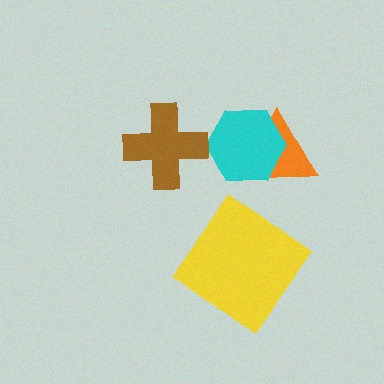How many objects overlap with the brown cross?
0 objects overlap with the brown cross.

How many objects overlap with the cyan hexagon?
1 object overlaps with the cyan hexagon.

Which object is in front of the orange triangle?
The cyan hexagon is in front of the orange triangle.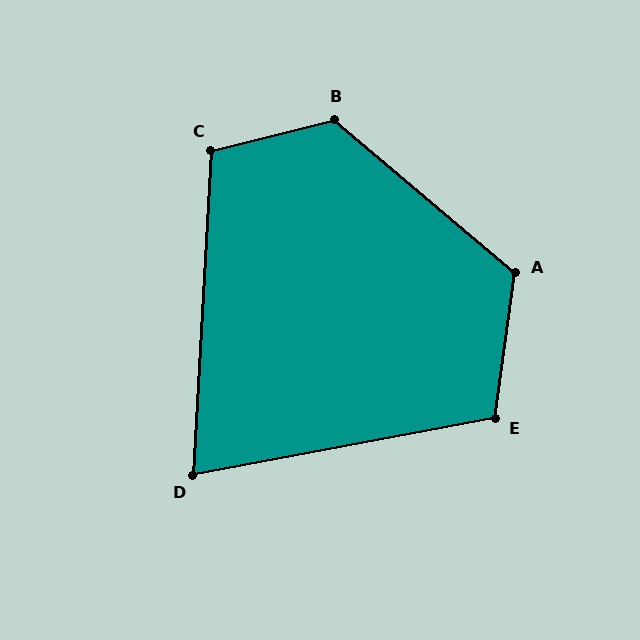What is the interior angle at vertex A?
Approximately 122 degrees (obtuse).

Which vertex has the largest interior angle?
B, at approximately 125 degrees.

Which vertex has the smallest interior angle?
D, at approximately 76 degrees.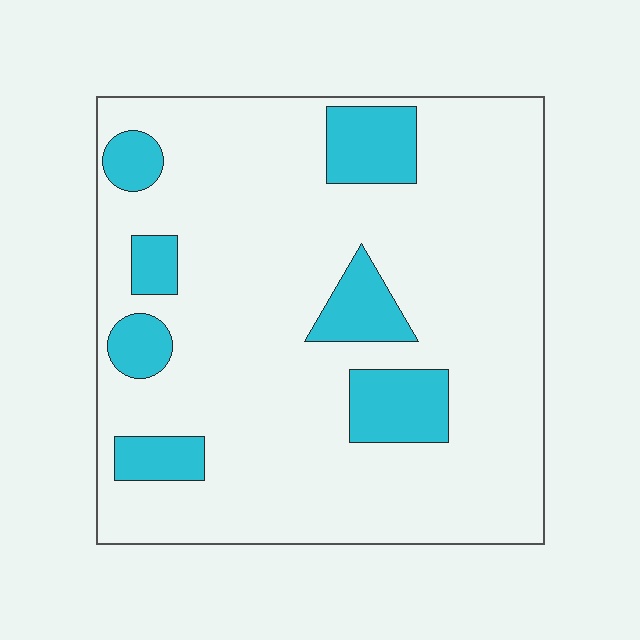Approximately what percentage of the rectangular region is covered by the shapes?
Approximately 15%.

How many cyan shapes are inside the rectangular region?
7.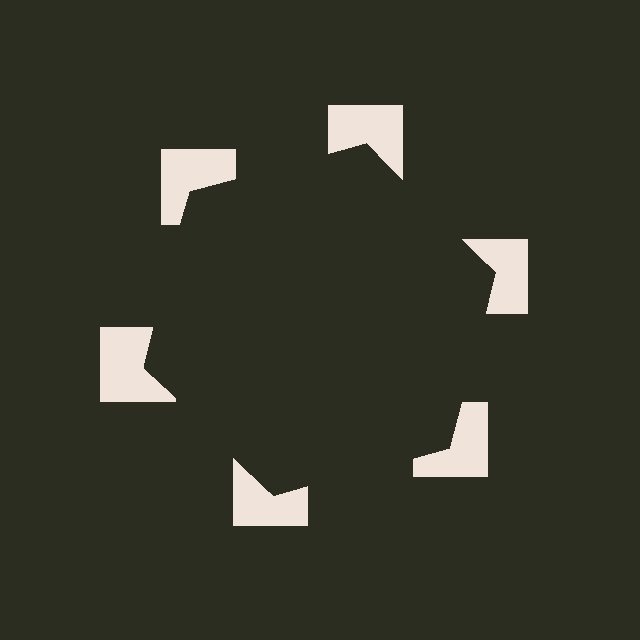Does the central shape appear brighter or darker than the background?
It typically appears slightly darker than the background, even though no actual brightness change is drawn.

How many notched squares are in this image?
There are 6 — one at each vertex of the illusory hexagon.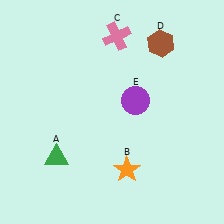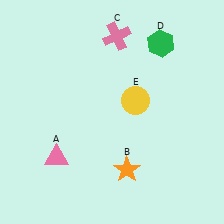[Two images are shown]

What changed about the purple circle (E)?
In Image 1, E is purple. In Image 2, it changed to yellow.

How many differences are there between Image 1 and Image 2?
There are 3 differences between the two images.